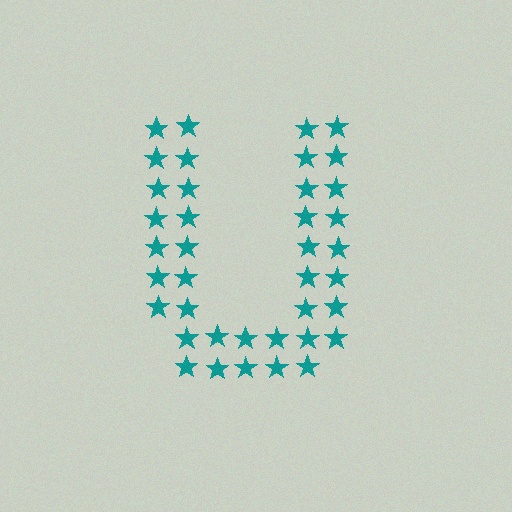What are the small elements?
The small elements are stars.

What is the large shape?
The large shape is the letter U.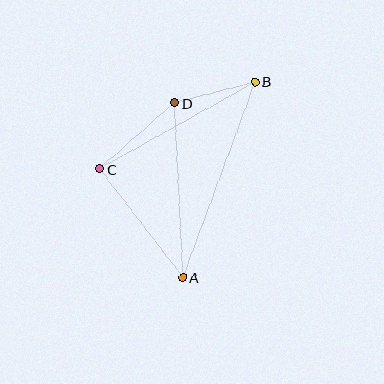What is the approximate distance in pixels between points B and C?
The distance between B and C is approximately 178 pixels.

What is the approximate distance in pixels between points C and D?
The distance between C and D is approximately 100 pixels.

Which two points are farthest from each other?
Points A and B are farthest from each other.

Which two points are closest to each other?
Points B and D are closest to each other.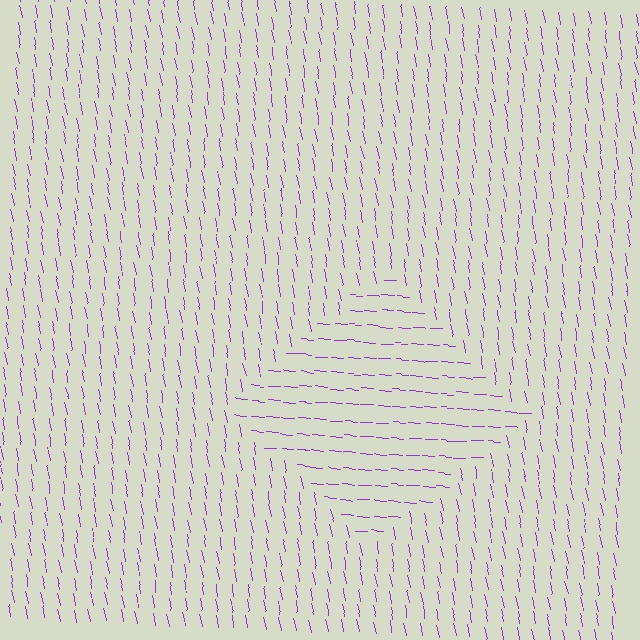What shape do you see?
I see a diamond.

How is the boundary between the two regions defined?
The boundary is defined purely by a change in line orientation (approximately 75 degrees difference). All lines are the same color and thickness.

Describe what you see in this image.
The image is filled with small purple line segments. A diamond region in the image has lines oriented differently from the surrounding lines, creating a visible texture boundary.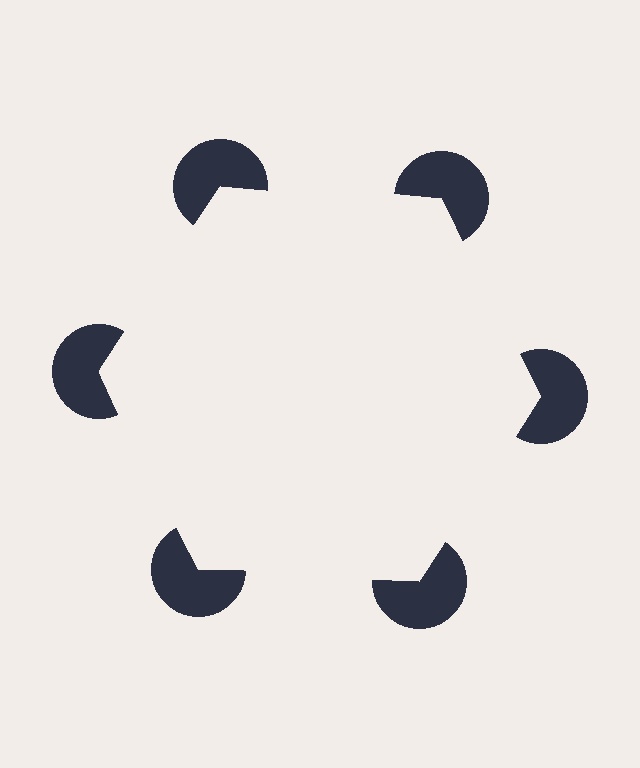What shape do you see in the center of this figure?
An illusory hexagon — its edges are inferred from the aligned wedge cuts in the pac-man discs, not physically drawn.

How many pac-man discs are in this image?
There are 6 — one at each vertex of the illusory hexagon.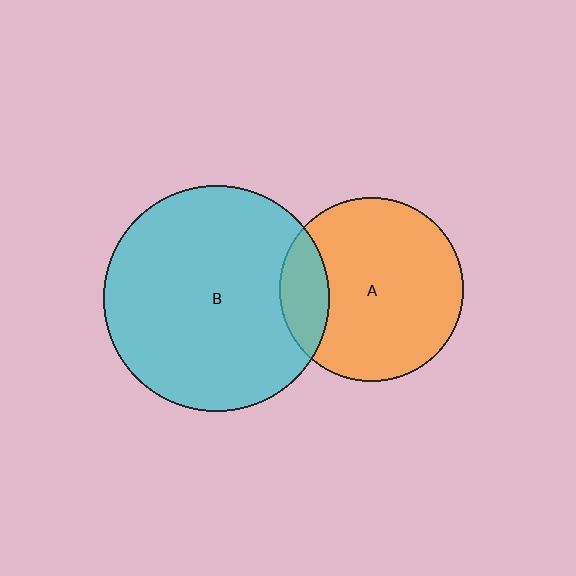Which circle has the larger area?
Circle B (cyan).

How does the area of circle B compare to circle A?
Approximately 1.5 times.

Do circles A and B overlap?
Yes.